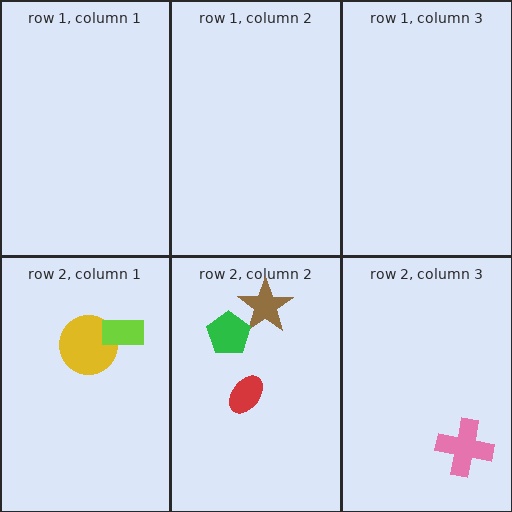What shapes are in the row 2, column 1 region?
The yellow circle, the lime rectangle.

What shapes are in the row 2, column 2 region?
The brown star, the red ellipse, the green pentagon.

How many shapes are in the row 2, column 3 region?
1.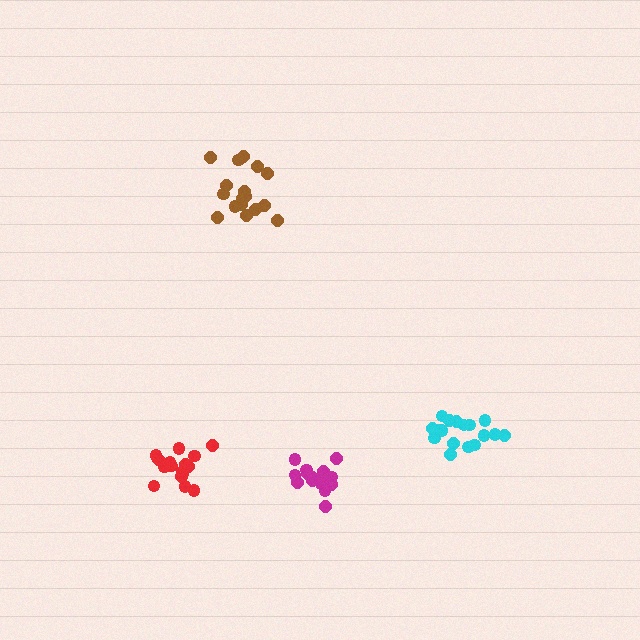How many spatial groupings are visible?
There are 4 spatial groupings.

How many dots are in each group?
Group 1: 17 dots, Group 2: 17 dots, Group 3: 17 dots, Group 4: 17 dots (68 total).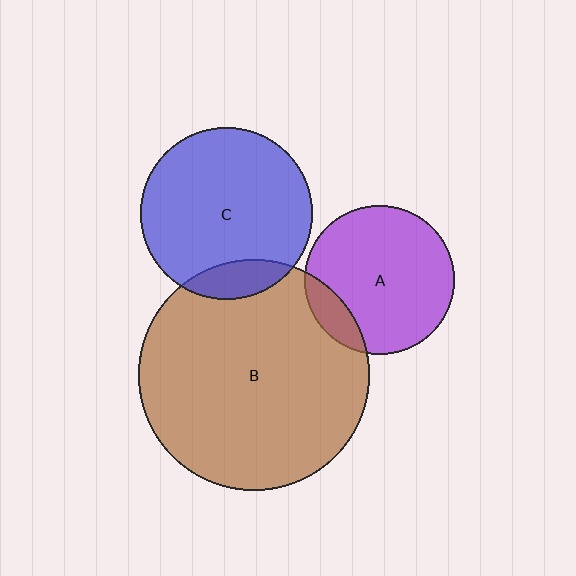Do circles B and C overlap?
Yes.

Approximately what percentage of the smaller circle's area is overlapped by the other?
Approximately 15%.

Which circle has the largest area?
Circle B (brown).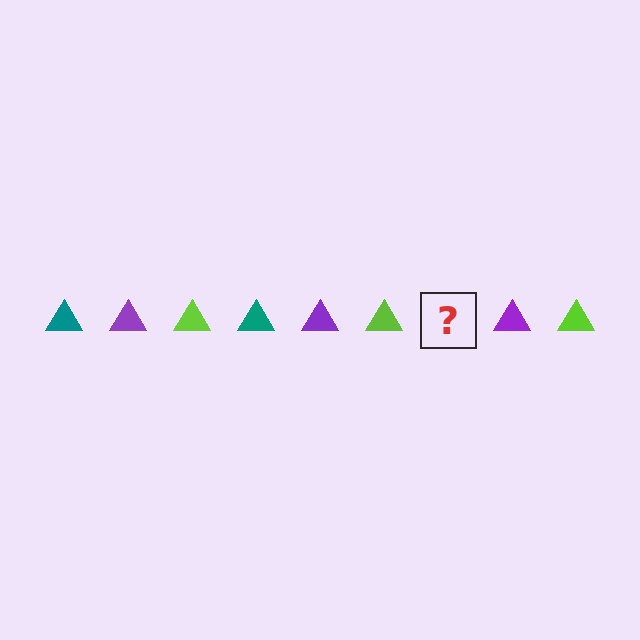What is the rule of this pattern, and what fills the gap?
The rule is that the pattern cycles through teal, purple, lime triangles. The gap should be filled with a teal triangle.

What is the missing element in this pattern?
The missing element is a teal triangle.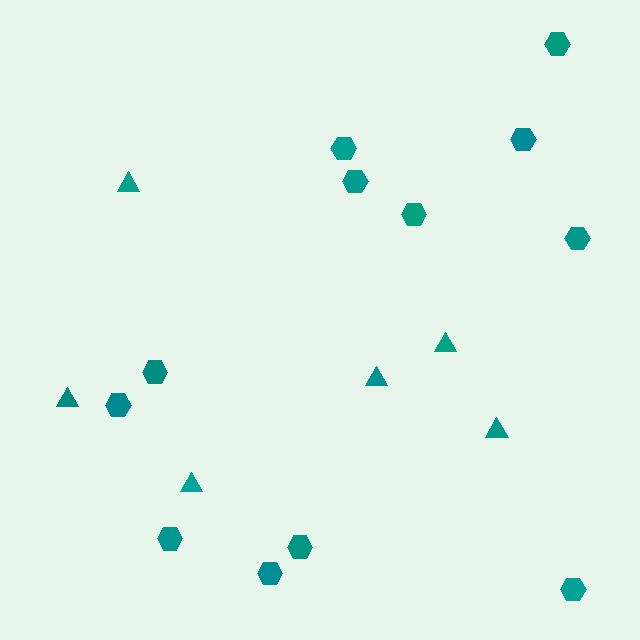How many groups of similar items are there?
There are 2 groups: one group of hexagons (12) and one group of triangles (6).